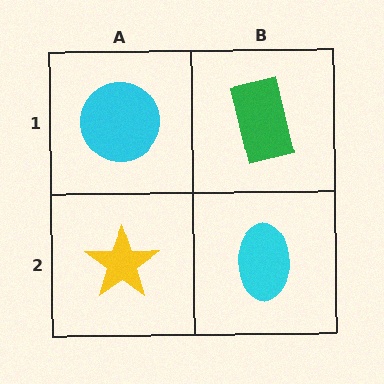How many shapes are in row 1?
2 shapes.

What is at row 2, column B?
A cyan ellipse.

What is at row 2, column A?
A yellow star.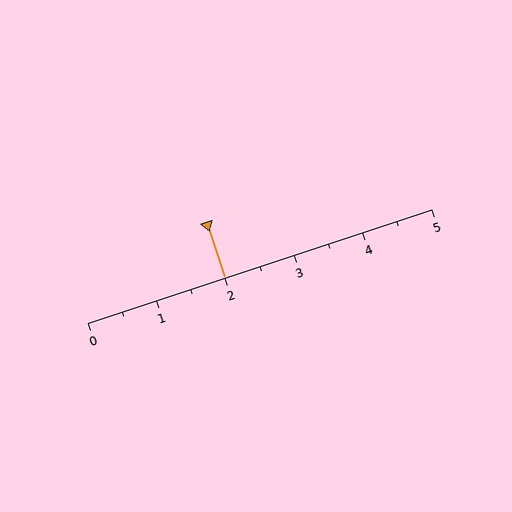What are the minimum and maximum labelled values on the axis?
The axis runs from 0 to 5.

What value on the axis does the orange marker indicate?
The marker indicates approximately 2.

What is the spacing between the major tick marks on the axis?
The major ticks are spaced 1 apart.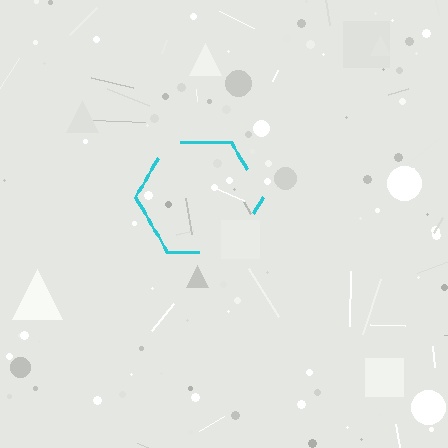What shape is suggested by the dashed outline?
The dashed outline suggests a hexagon.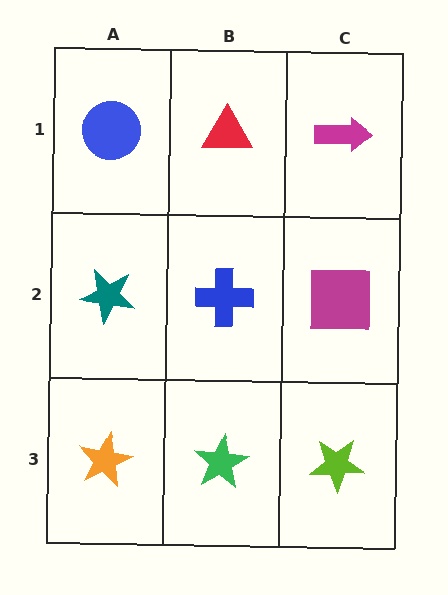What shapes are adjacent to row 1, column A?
A teal star (row 2, column A), a red triangle (row 1, column B).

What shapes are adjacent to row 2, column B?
A red triangle (row 1, column B), a green star (row 3, column B), a teal star (row 2, column A), a magenta square (row 2, column C).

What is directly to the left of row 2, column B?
A teal star.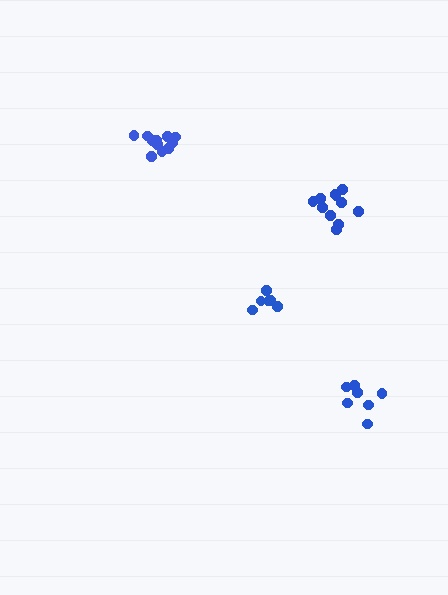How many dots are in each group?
Group 1: 11 dots, Group 2: 7 dots, Group 3: 11 dots, Group 4: 6 dots (35 total).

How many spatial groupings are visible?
There are 4 spatial groupings.